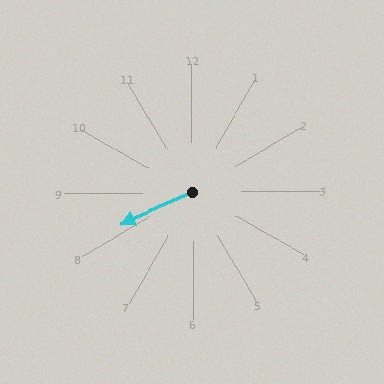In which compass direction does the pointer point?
Southwest.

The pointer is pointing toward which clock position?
Roughly 8 o'clock.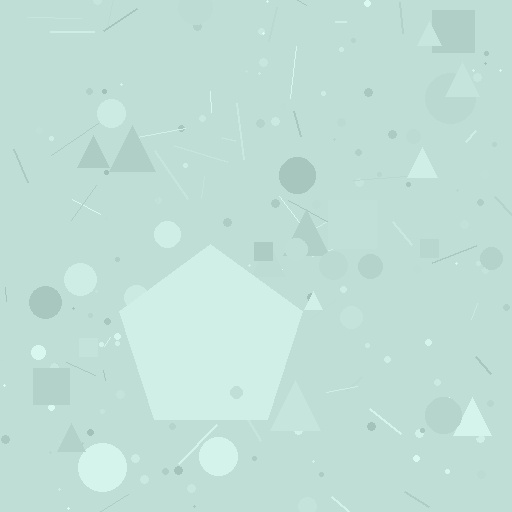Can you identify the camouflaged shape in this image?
The camouflaged shape is a pentagon.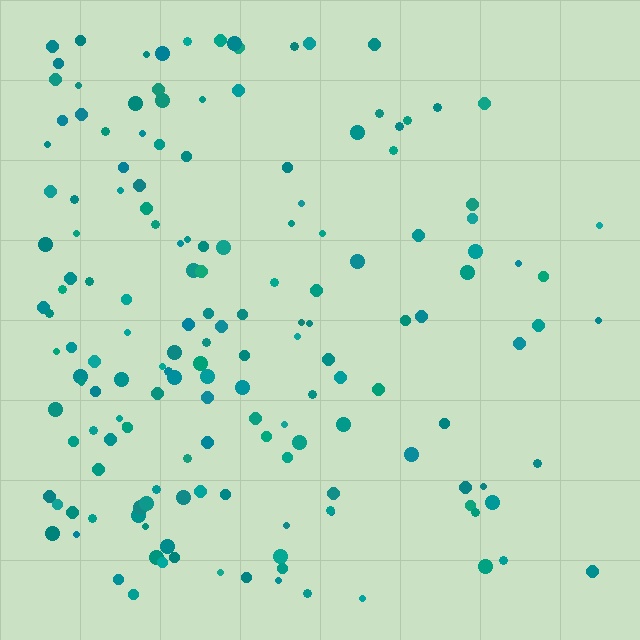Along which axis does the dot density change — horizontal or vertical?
Horizontal.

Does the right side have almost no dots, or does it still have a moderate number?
Still a moderate number, just noticeably fewer than the left.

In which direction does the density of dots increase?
From right to left, with the left side densest.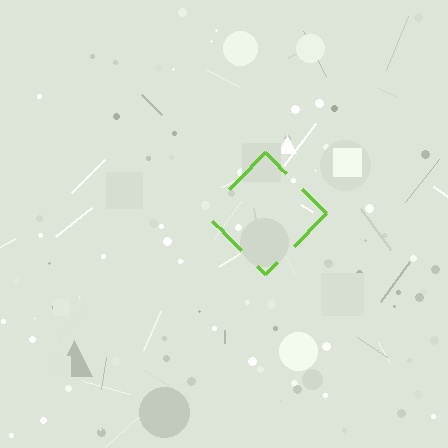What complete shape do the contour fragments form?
The contour fragments form a diamond.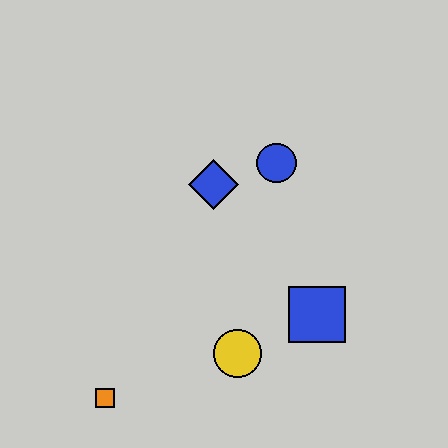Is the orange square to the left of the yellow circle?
Yes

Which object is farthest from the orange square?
The blue circle is farthest from the orange square.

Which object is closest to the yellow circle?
The blue square is closest to the yellow circle.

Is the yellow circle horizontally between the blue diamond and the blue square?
Yes